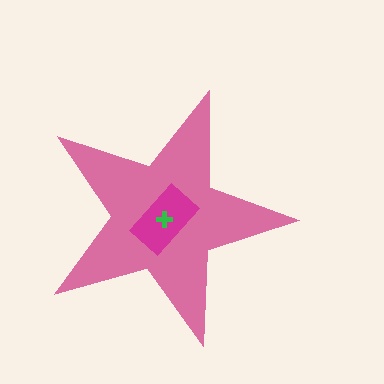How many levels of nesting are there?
3.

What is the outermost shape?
The pink star.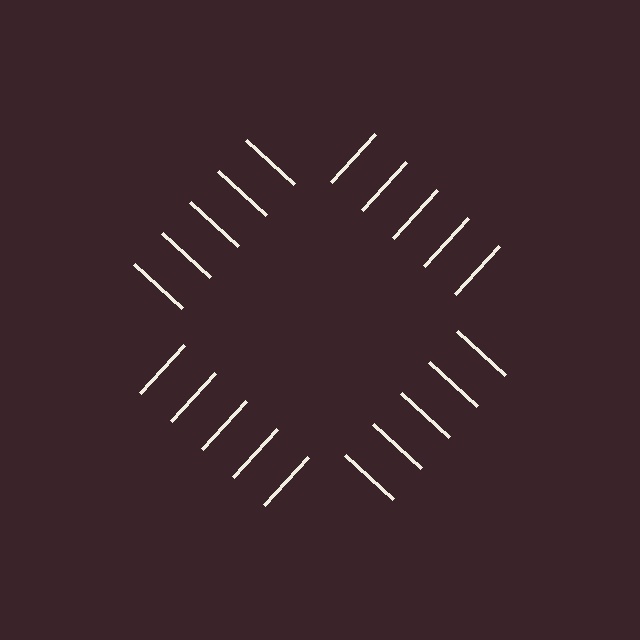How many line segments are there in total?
20 — 5 along each of the 4 edges.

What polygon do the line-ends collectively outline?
An illusory square — the line segments terminate on its edges but no continuous stroke is drawn.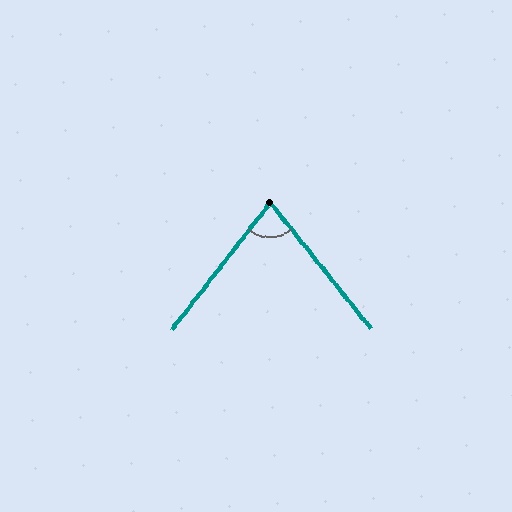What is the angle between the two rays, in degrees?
Approximately 76 degrees.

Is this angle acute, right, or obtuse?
It is acute.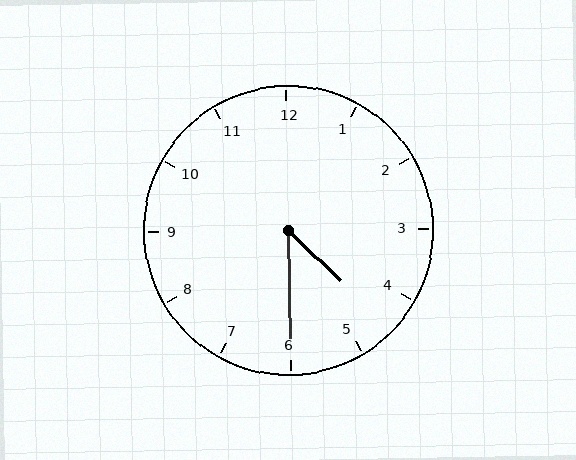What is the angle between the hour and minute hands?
Approximately 45 degrees.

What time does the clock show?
4:30.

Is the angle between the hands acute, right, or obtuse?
It is acute.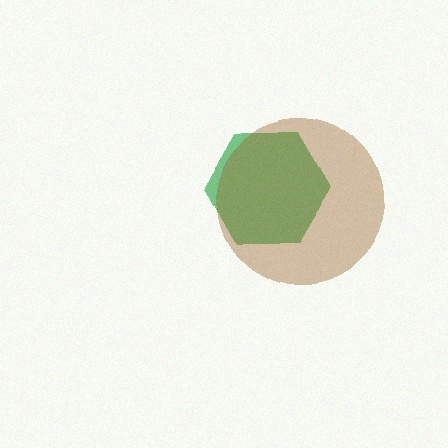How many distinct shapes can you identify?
There are 2 distinct shapes: a green hexagon, a brown circle.